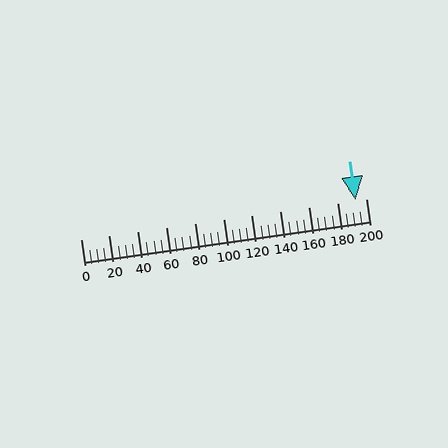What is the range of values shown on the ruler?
The ruler shows values from 0 to 200.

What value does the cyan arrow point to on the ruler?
The cyan arrow points to approximately 193.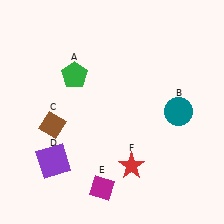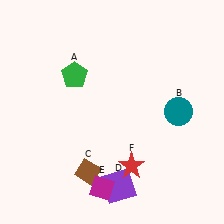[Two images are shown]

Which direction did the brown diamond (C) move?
The brown diamond (C) moved down.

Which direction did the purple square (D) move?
The purple square (D) moved right.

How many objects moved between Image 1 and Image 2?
2 objects moved between the two images.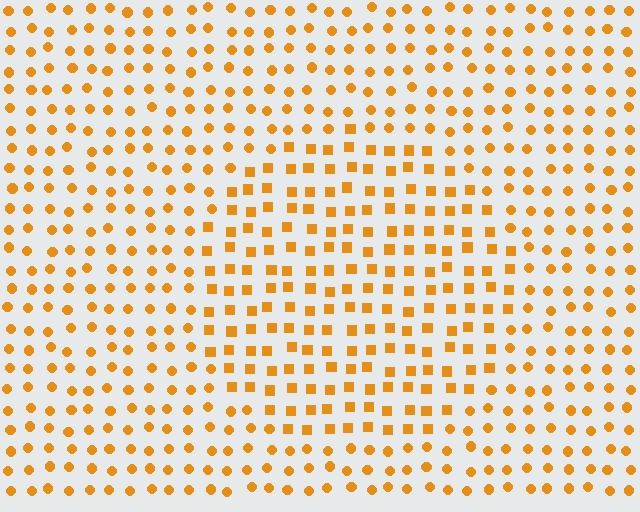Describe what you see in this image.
The image is filled with small orange elements arranged in a uniform grid. A circle-shaped region contains squares, while the surrounding area contains circles. The boundary is defined purely by the change in element shape.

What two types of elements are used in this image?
The image uses squares inside the circle region and circles outside it.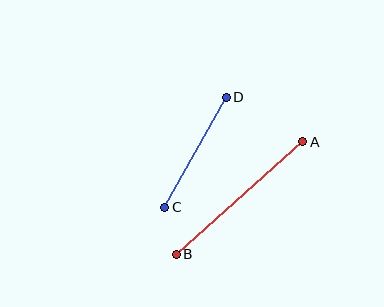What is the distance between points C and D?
The distance is approximately 126 pixels.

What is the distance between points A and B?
The distance is approximately 169 pixels.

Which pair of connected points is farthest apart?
Points A and B are farthest apart.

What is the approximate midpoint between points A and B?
The midpoint is at approximately (239, 198) pixels.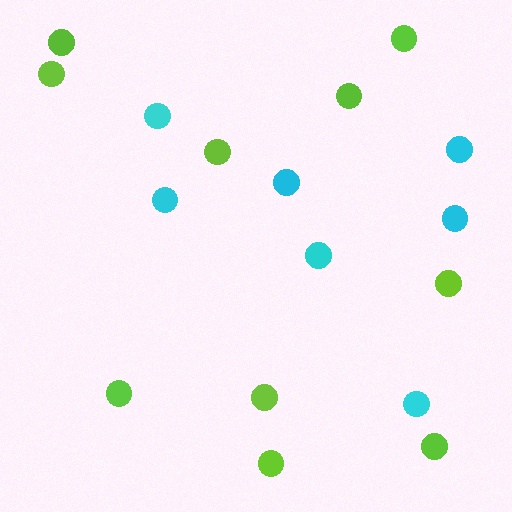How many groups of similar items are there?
There are 2 groups: one group of cyan circles (7) and one group of lime circles (10).